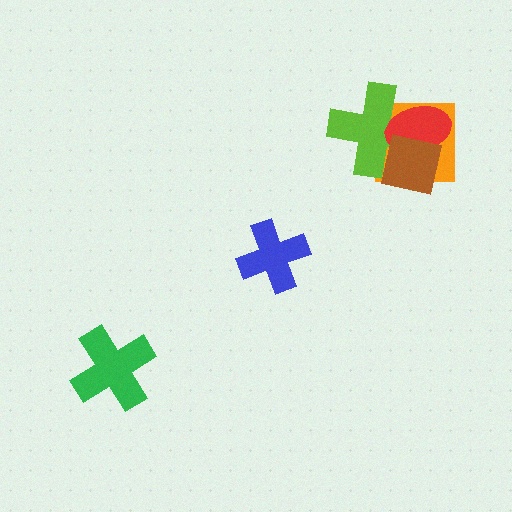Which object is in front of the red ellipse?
The brown square is in front of the red ellipse.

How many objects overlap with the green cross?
0 objects overlap with the green cross.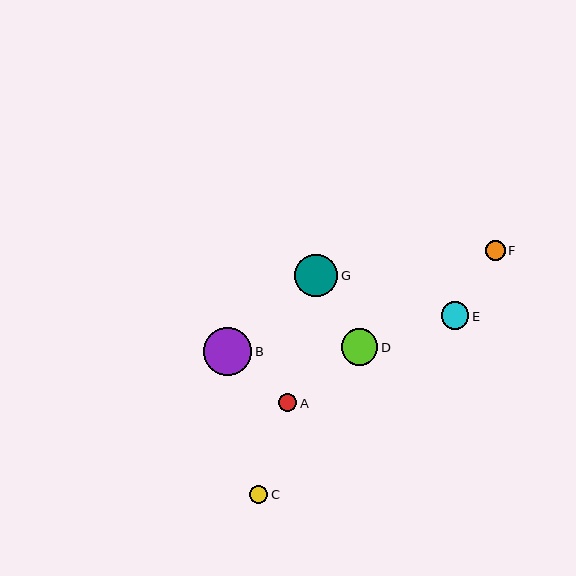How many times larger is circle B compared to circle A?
Circle B is approximately 2.6 times the size of circle A.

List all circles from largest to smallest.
From largest to smallest: B, G, D, E, F, A, C.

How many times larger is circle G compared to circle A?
Circle G is approximately 2.3 times the size of circle A.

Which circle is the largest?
Circle B is the largest with a size of approximately 48 pixels.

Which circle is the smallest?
Circle C is the smallest with a size of approximately 18 pixels.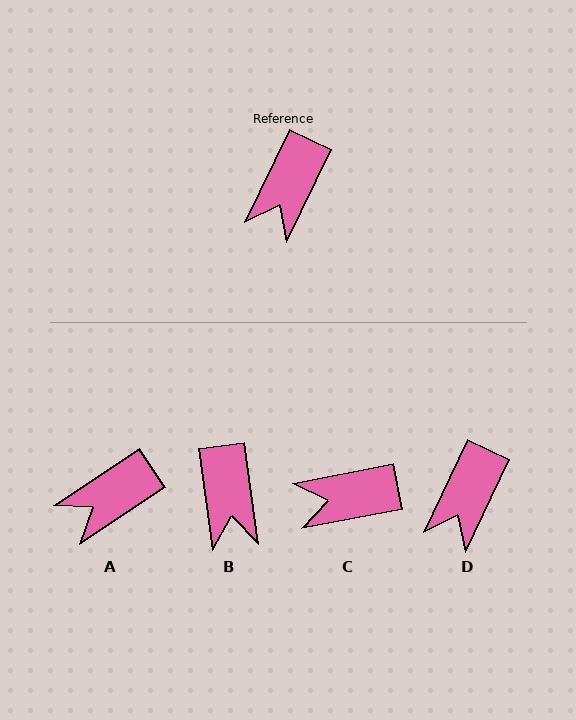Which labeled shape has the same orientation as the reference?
D.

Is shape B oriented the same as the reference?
No, it is off by about 33 degrees.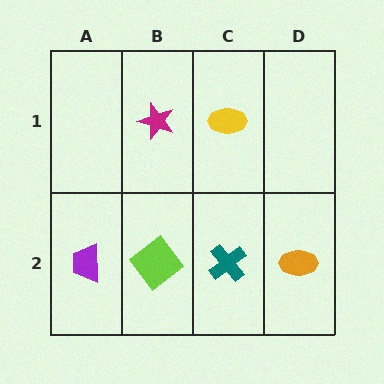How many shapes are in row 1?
2 shapes.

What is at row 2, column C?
A teal cross.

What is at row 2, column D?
An orange ellipse.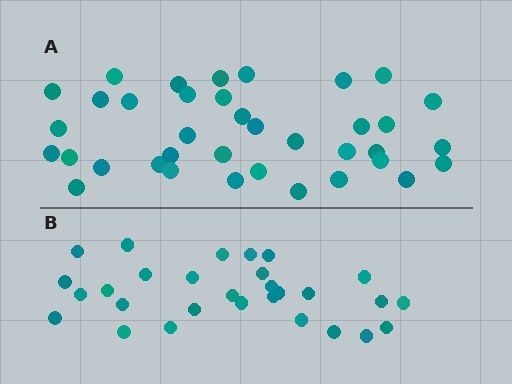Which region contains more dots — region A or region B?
Region A (the top region) has more dots.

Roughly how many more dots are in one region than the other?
Region A has roughly 8 or so more dots than region B.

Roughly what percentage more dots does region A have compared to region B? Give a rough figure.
About 30% more.